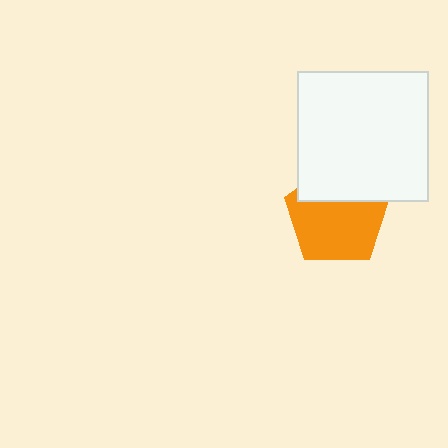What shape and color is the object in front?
The object in front is a white square.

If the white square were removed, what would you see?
You would see the complete orange pentagon.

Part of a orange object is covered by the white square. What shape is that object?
It is a pentagon.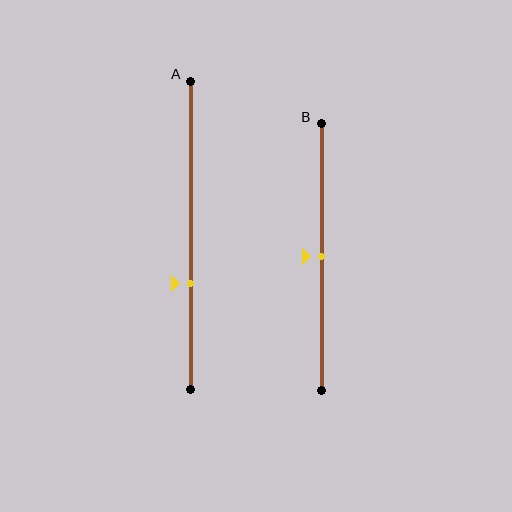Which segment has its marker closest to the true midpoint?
Segment B has its marker closest to the true midpoint.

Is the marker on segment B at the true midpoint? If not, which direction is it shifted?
Yes, the marker on segment B is at the true midpoint.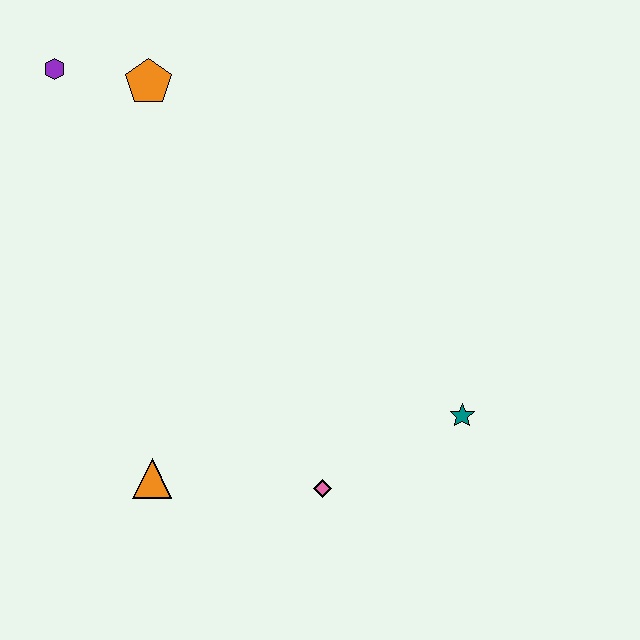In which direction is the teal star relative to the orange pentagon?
The teal star is below the orange pentagon.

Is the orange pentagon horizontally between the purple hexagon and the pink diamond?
Yes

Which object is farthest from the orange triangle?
The purple hexagon is farthest from the orange triangle.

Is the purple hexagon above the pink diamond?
Yes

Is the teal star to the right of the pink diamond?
Yes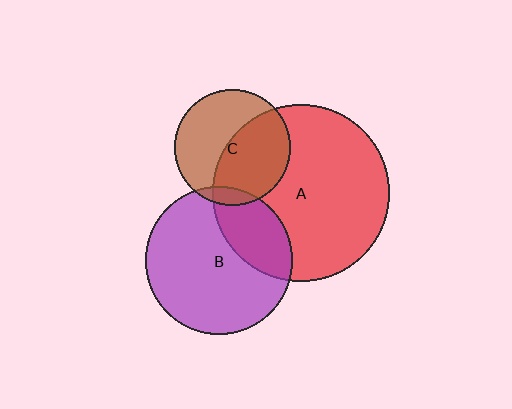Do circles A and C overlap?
Yes.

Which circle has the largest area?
Circle A (red).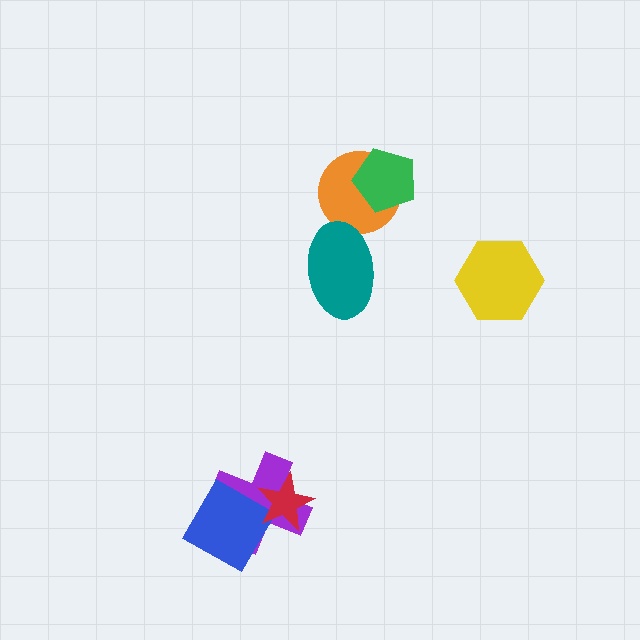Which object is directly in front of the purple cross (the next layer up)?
The blue square is directly in front of the purple cross.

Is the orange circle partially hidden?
Yes, it is partially covered by another shape.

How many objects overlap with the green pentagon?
1 object overlaps with the green pentagon.